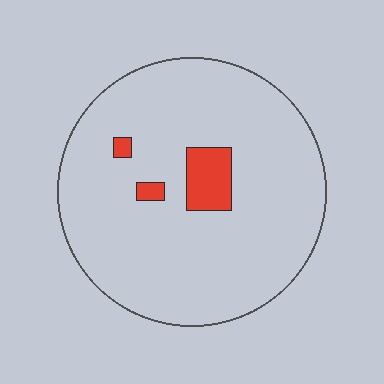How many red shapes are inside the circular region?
3.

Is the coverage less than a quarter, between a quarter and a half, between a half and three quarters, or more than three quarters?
Less than a quarter.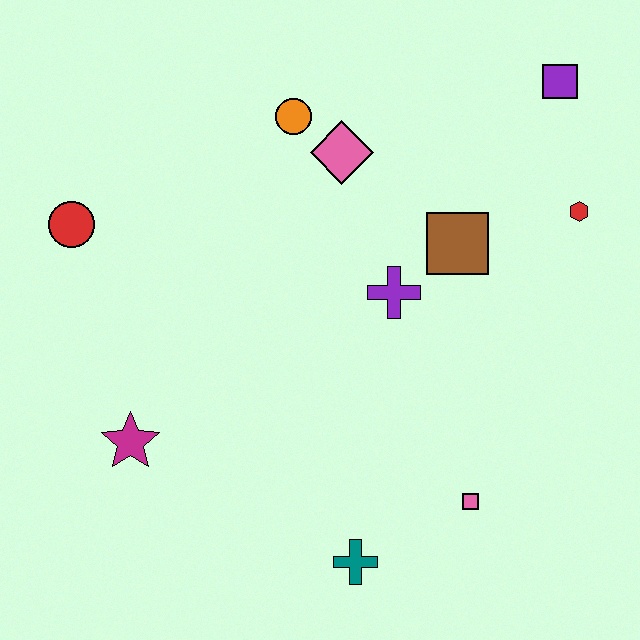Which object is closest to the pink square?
The teal cross is closest to the pink square.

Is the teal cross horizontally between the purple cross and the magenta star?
Yes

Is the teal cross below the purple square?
Yes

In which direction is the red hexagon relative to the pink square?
The red hexagon is above the pink square.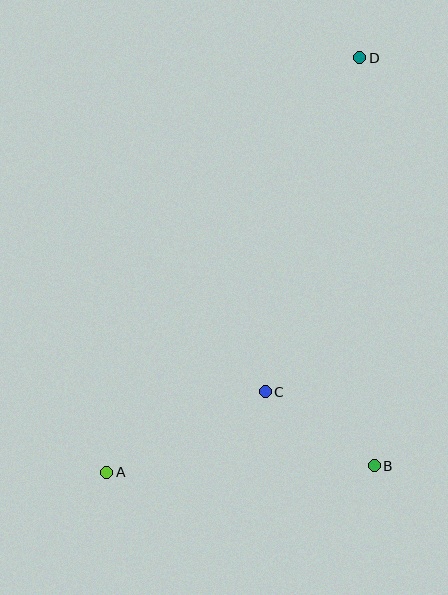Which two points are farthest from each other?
Points A and D are farthest from each other.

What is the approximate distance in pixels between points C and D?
The distance between C and D is approximately 347 pixels.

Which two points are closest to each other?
Points B and C are closest to each other.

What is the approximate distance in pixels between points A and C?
The distance between A and C is approximately 178 pixels.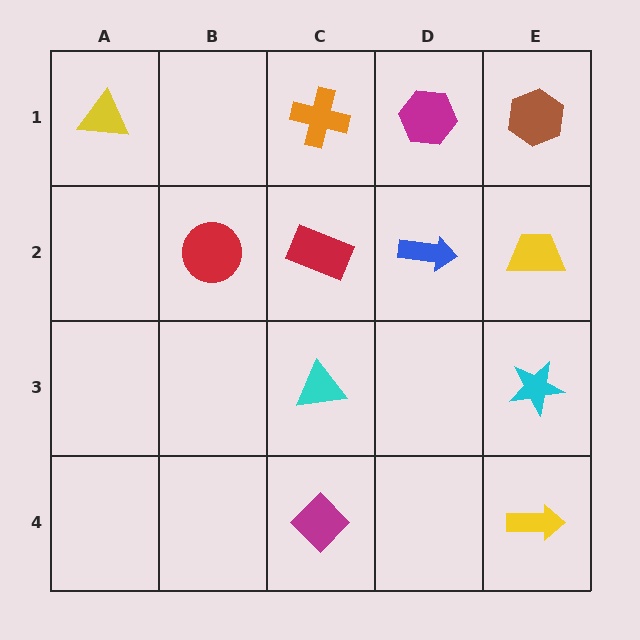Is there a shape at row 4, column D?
No, that cell is empty.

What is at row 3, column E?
A cyan star.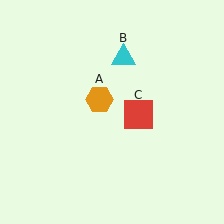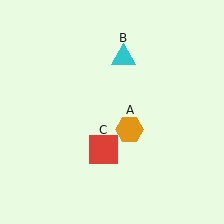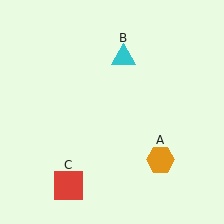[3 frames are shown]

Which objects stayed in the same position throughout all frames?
Cyan triangle (object B) remained stationary.